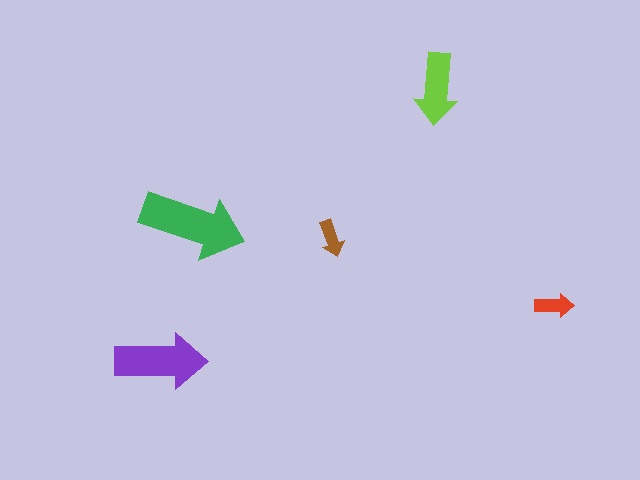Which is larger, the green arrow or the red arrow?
The green one.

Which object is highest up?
The lime arrow is topmost.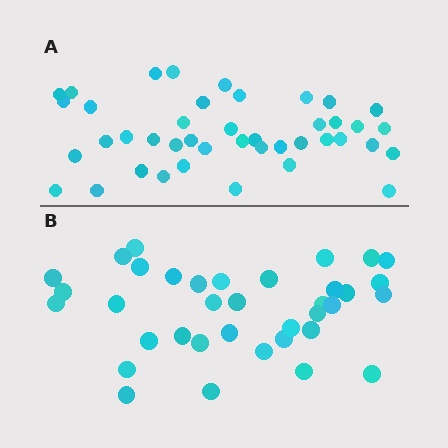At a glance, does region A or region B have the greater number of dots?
Region A (the top region) has more dots.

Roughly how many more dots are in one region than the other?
Region A has about 6 more dots than region B.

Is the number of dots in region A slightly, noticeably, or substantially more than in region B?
Region A has only slightly more — the two regions are fairly close. The ratio is roughly 1.2 to 1.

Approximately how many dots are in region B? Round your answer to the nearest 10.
About 40 dots. (The exact count is 36, which rounds to 40.)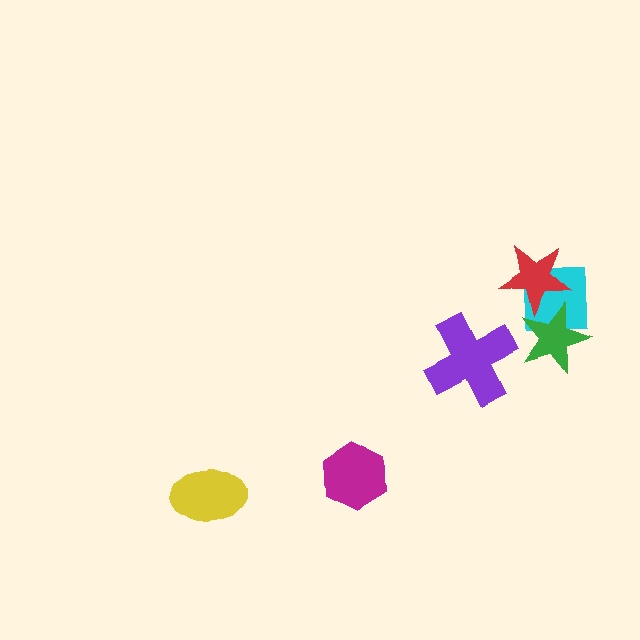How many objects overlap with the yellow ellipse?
0 objects overlap with the yellow ellipse.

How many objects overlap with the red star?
2 objects overlap with the red star.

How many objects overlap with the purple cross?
0 objects overlap with the purple cross.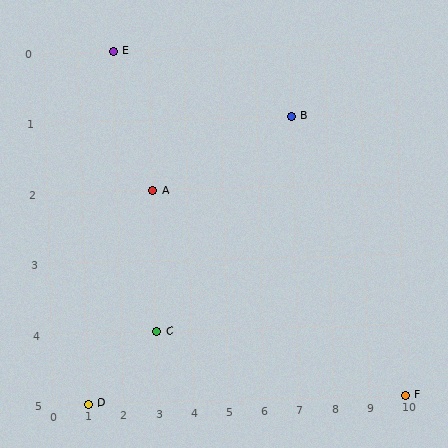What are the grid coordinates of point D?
Point D is at grid coordinates (1, 5).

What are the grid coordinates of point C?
Point C is at grid coordinates (3, 4).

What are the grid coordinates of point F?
Point F is at grid coordinates (10, 5).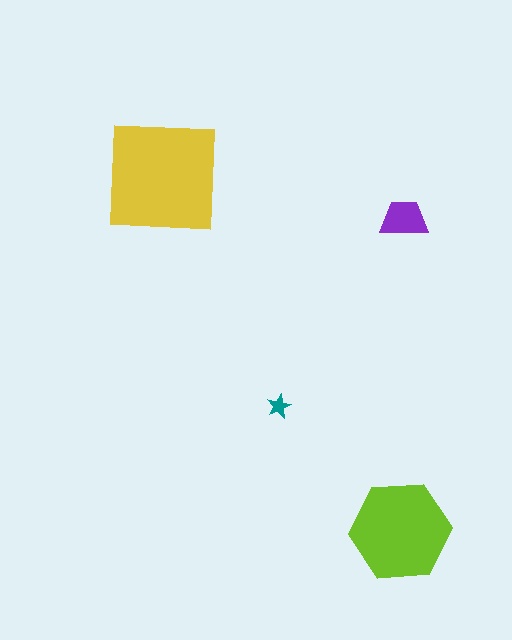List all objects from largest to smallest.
The yellow square, the lime hexagon, the purple trapezoid, the teal star.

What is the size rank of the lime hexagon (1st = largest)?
2nd.